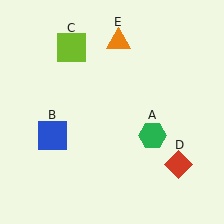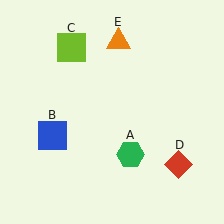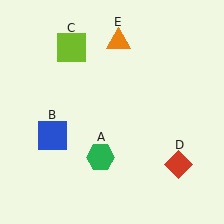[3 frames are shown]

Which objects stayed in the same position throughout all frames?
Blue square (object B) and lime square (object C) and red diamond (object D) and orange triangle (object E) remained stationary.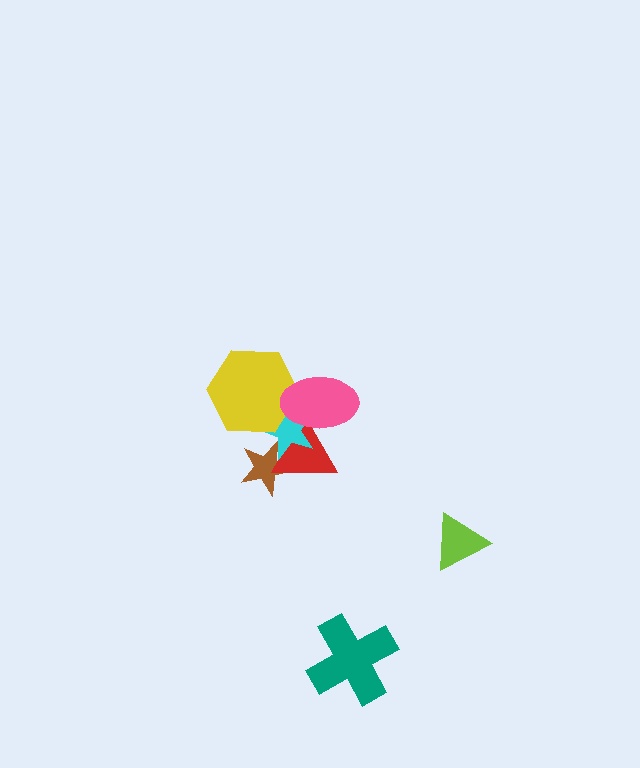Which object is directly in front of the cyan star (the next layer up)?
The yellow hexagon is directly in front of the cyan star.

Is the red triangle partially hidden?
Yes, it is partially covered by another shape.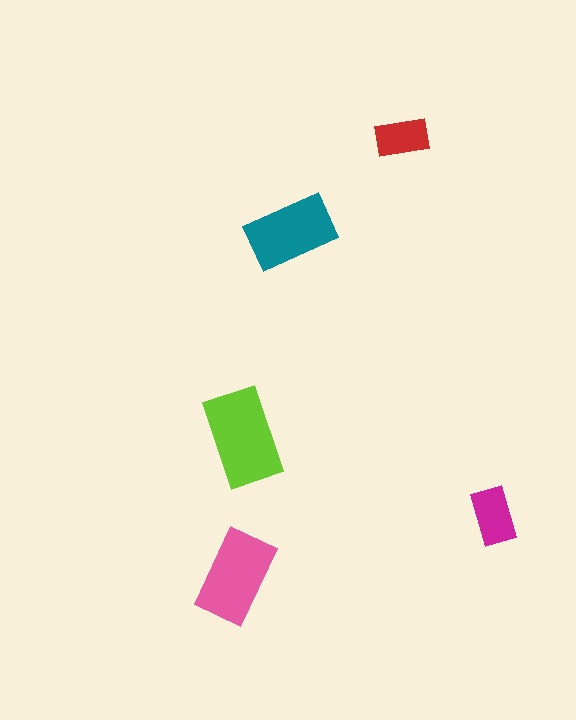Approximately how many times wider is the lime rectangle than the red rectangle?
About 2 times wider.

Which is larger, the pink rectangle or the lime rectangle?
The lime one.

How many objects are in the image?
There are 5 objects in the image.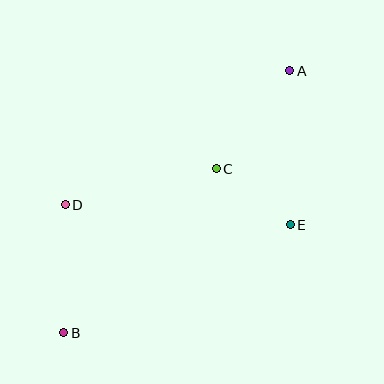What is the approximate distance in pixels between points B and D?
The distance between B and D is approximately 128 pixels.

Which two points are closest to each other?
Points C and E are closest to each other.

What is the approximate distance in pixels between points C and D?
The distance between C and D is approximately 155 pixels.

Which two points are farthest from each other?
Points A and B are farthest from each other.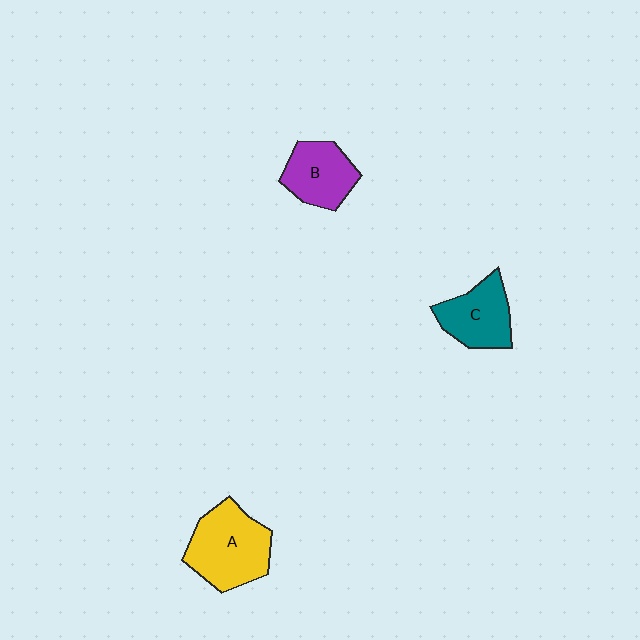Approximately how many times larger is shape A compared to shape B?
Approximately 1.4 times.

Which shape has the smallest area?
Shape B (purple).